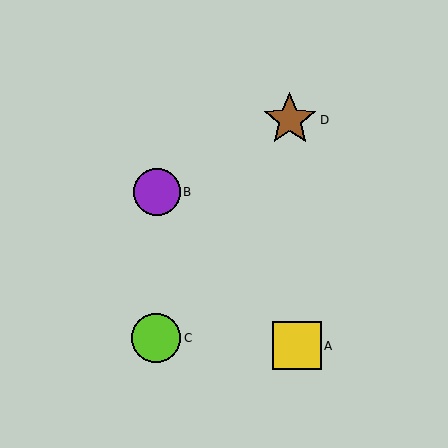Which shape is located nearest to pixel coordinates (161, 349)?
The lime circle (labeled C) at (156, 338) is nearest to that location.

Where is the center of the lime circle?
The center of the lime circle is at (156, 338).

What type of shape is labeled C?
Shape C is a lime circle.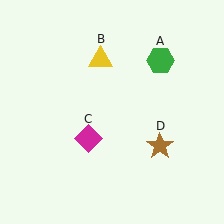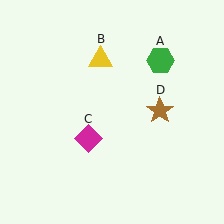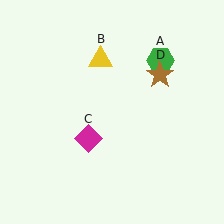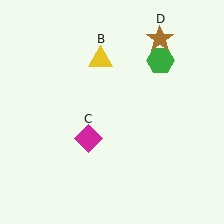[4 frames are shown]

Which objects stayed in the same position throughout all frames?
Green hexagon (object A) and yellow triangle (object B) and magenta diamond (object C) remained stationary.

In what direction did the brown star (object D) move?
The brown star (object D) moved up.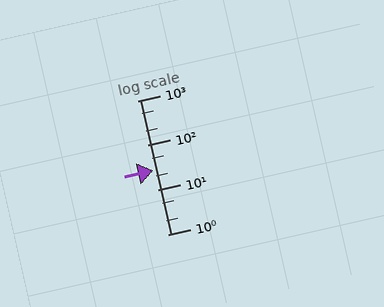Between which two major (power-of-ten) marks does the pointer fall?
The pointer is between 10 and 100.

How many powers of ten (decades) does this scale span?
The scale spans 3 decades, from 1 to 1000.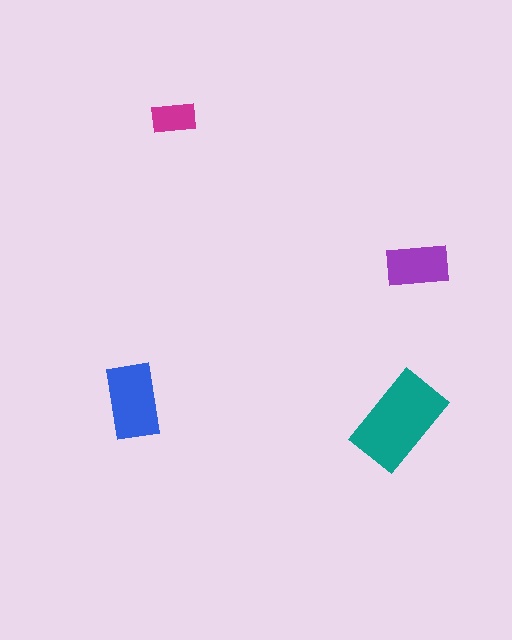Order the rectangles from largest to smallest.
the teal one, the blue one, the purple one, the magenta one.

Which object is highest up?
The magenta rectangle is topmost.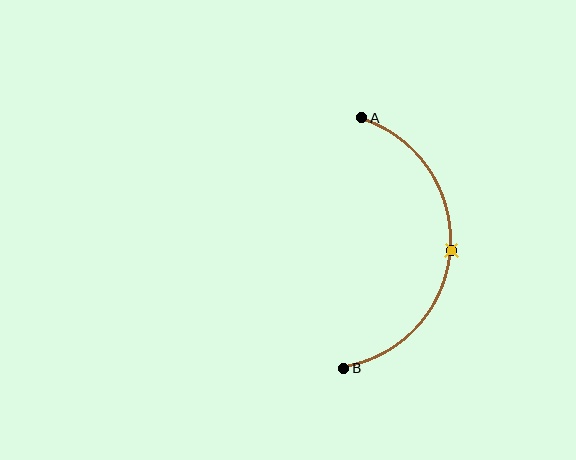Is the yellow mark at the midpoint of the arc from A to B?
Yes. The yellow mark lies on the arc at equal arc-length from both A and B — it is the arc midpoint.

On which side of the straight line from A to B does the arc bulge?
The arc bulges to the right of the straight line connecting A and B.